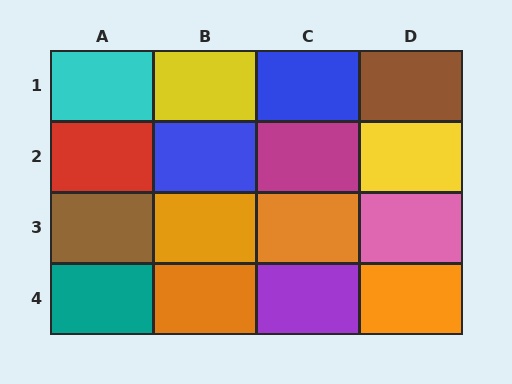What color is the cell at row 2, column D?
Yellow.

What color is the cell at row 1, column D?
Brown.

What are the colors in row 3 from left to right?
Brown, orange, orange, pink.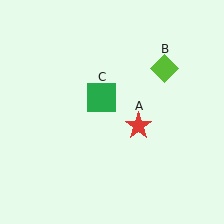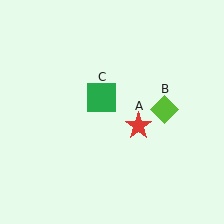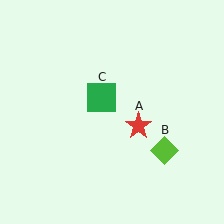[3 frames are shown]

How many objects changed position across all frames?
1 object changed position: lime diamond (object B).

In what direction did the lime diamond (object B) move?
The lime diamond (object B) moved down.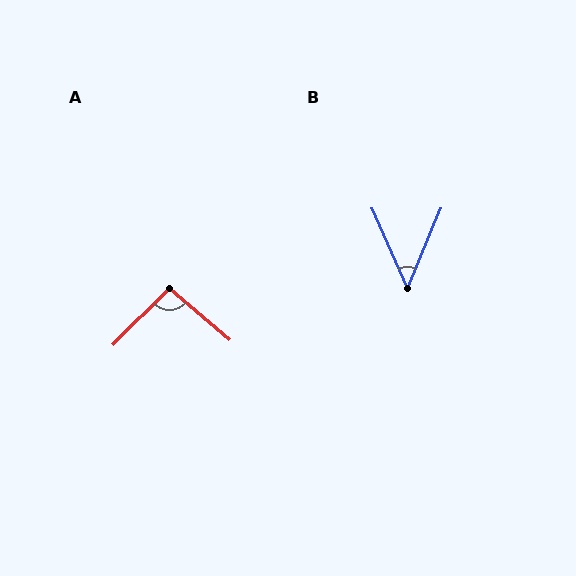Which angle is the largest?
A, at approximately 94 degrees.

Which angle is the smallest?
B, at approximately 47 degrees.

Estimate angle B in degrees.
Approximately 47 degrees.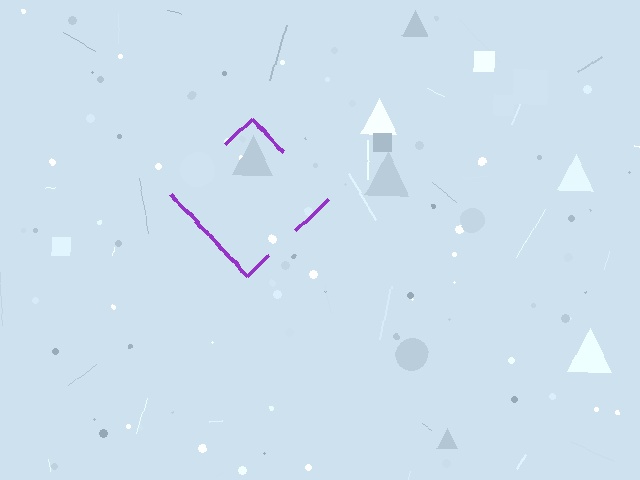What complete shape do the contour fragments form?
The contour fragments form a diamond.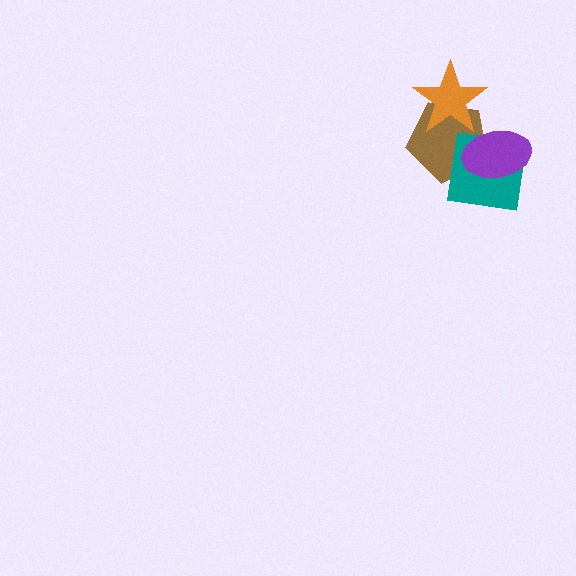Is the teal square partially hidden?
Yes, it is partially covered by another shape.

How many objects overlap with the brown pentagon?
3 objects overlap with the brown pentagon.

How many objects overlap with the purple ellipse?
2 objects overlap with the purple ellipse.